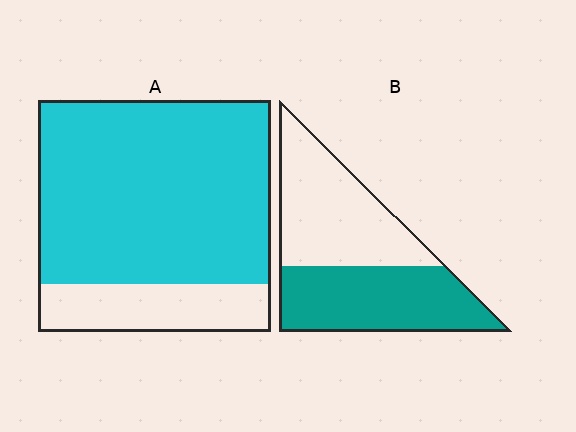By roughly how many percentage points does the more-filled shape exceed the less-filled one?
By roughly 30 percentage points (A over B).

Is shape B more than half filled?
Roughly half.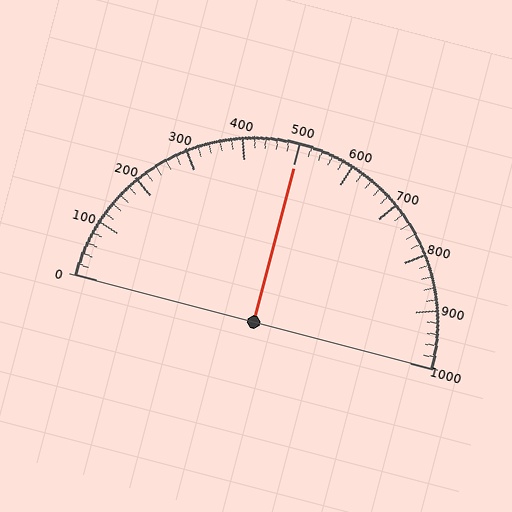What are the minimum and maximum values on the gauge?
The gauge ranges from 0 to 1000.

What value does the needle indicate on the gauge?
The needle indicates approximately 500.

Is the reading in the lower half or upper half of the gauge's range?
The reading is in the upper half of the range (0 to 1000).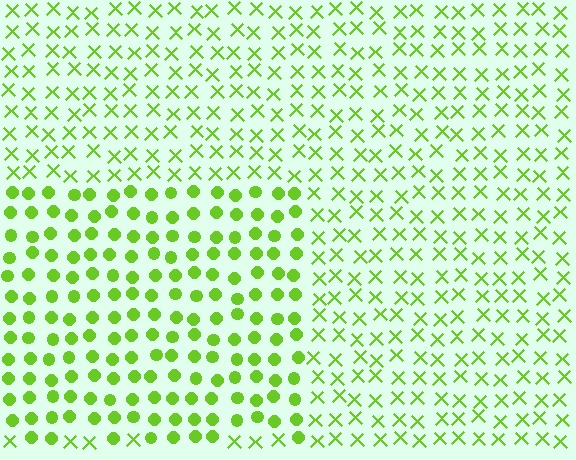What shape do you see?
I see a rectangle.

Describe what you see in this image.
The image is filled with small lime elements arranged in a uniform grid. A rectangle-shaped region contains circles, while the surrounding area contains X marks. The boundary is defined purely by the change in element shape.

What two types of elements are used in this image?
The image uses circles inside the rectangle region and X marks outside it.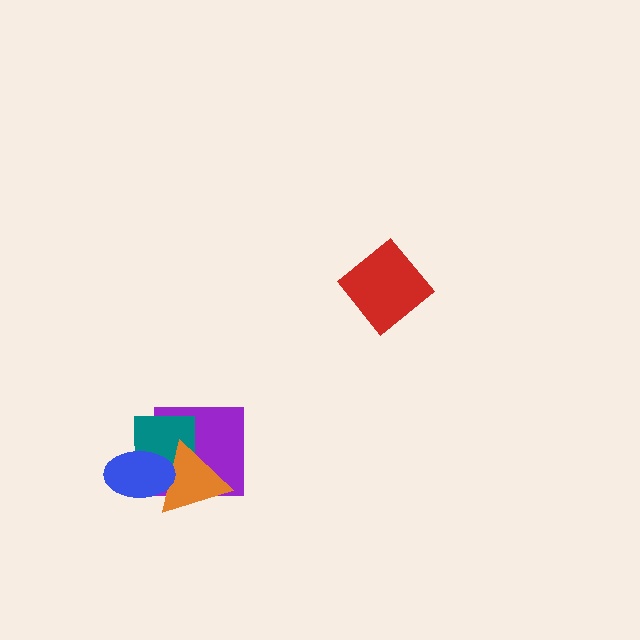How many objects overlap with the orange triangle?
3 objects overlap with the orange triangle.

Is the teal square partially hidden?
Yes, it is partially covered by another shape.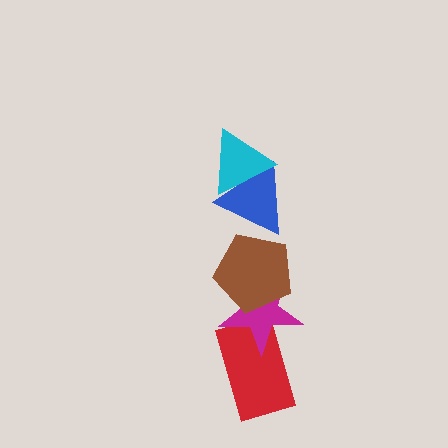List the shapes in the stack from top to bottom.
From top to bottom: the cyan triangle, the blue triangle, the brown pentagon, the magenta star, the red rectangle.